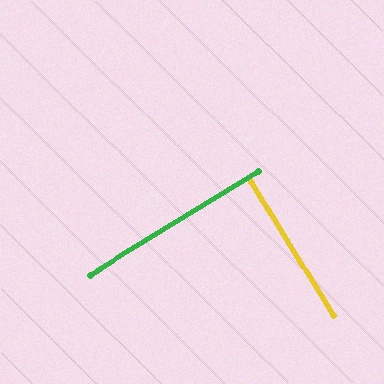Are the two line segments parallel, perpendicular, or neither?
Perpendicular — they meet at approximately 90°.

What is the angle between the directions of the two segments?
Approximately 90 degrees.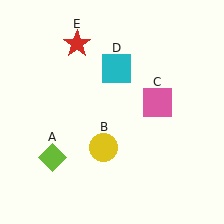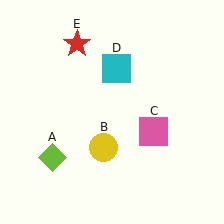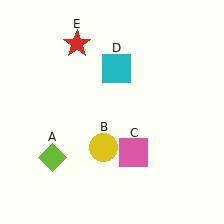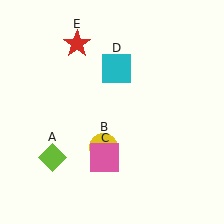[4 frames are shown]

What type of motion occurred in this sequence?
The pink square (object C) rotated clockwise around the center of the scene.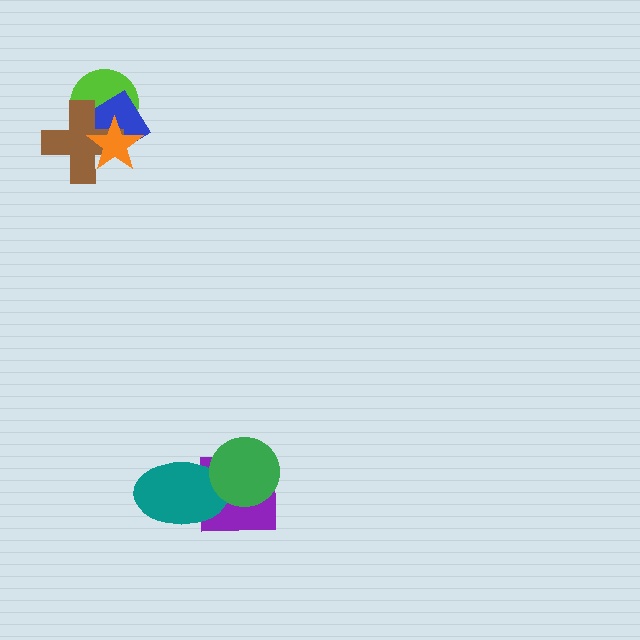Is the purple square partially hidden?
Yes, it is partially covered by another shape.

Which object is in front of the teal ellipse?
The green circle is in front of the teal ellipse.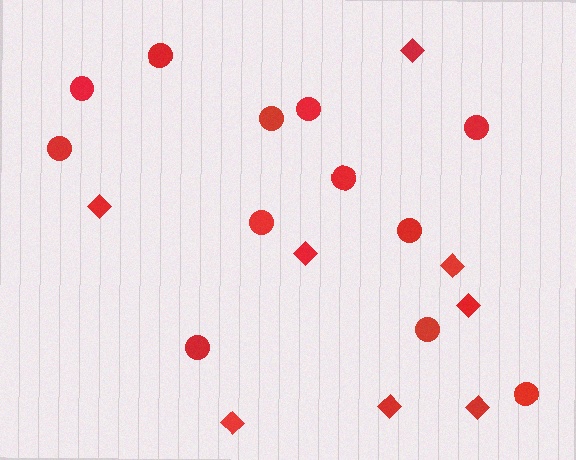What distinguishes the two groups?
There are 2 groups: one group of diamonds (8) and one group of circles (12).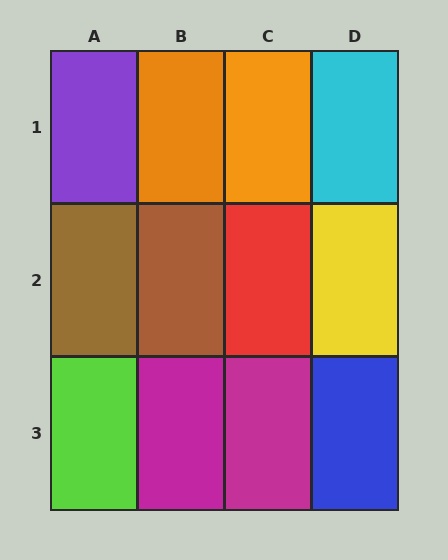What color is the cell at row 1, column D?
Cyan.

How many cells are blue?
1 cell is blue.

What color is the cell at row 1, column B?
Orange.